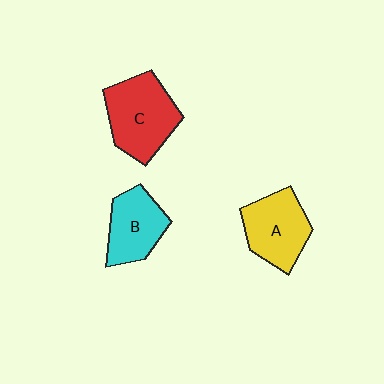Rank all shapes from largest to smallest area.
From largest to smallest: C (red), A (yellow), B (cyan).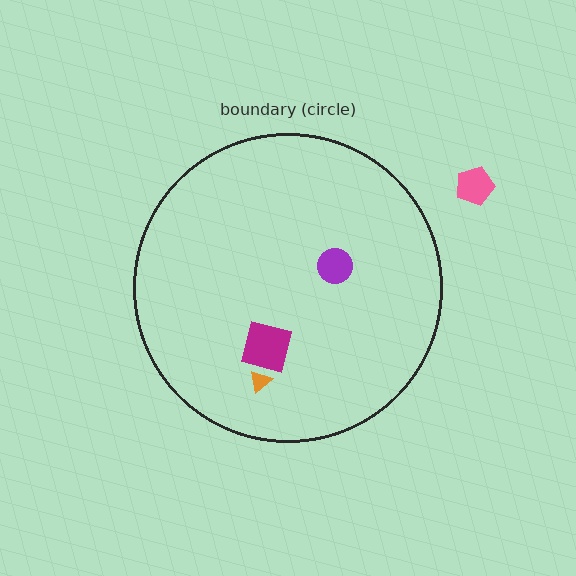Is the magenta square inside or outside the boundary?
Inside.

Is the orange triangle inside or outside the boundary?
Inside.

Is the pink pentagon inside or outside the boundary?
Outside.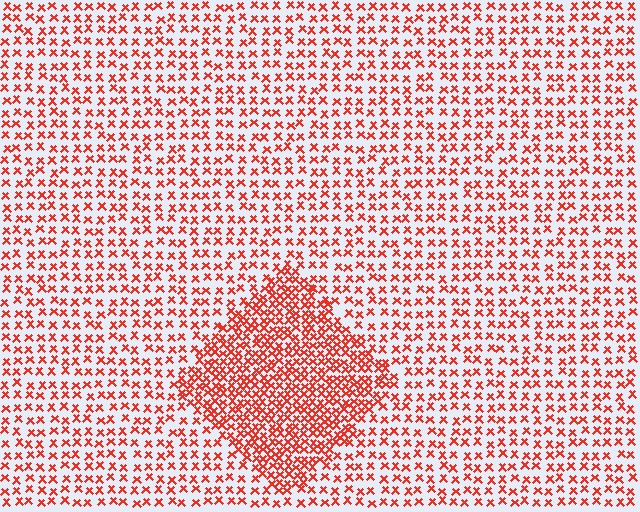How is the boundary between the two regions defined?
The boundary is defined by a change in element density (approximately 2.1x ratio). All elements are the same color, size, and shape.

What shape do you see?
I see a diamond.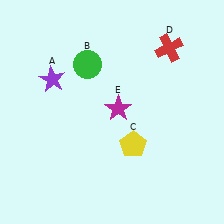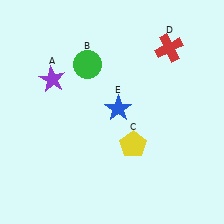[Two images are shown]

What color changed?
The star (E) changed from magenta in Image 1 to blue in Image 2.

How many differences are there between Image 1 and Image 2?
There is 1 difference between the two images.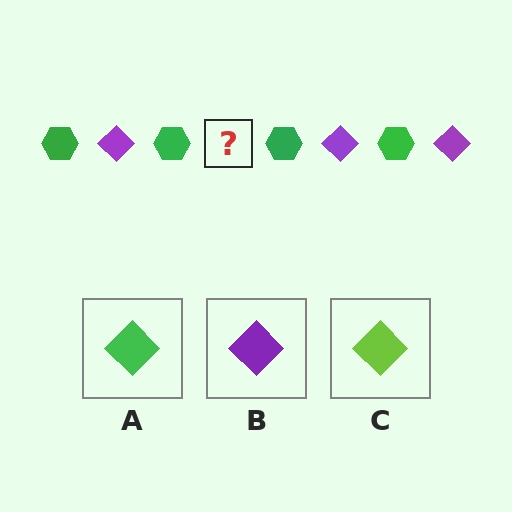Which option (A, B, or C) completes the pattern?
B.